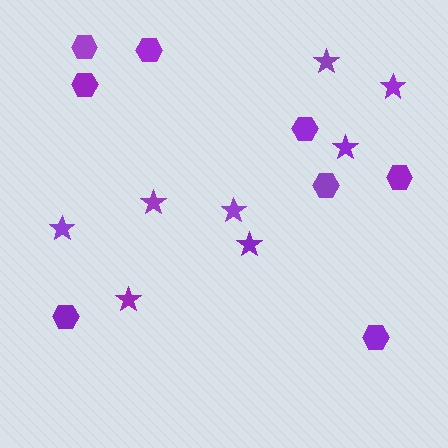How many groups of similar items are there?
There are 2 groups: one group of stars (8) and one group of hexagons (8).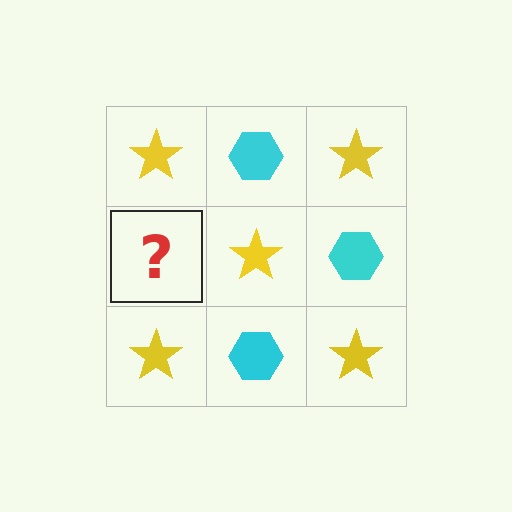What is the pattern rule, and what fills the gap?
The rule is that it alternates yellow star and cyan hexagon in a checkerboard pattern. The gap should be filled with a cyan hexagon.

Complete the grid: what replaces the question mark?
The question mark should be replaced with a cyan hexagon.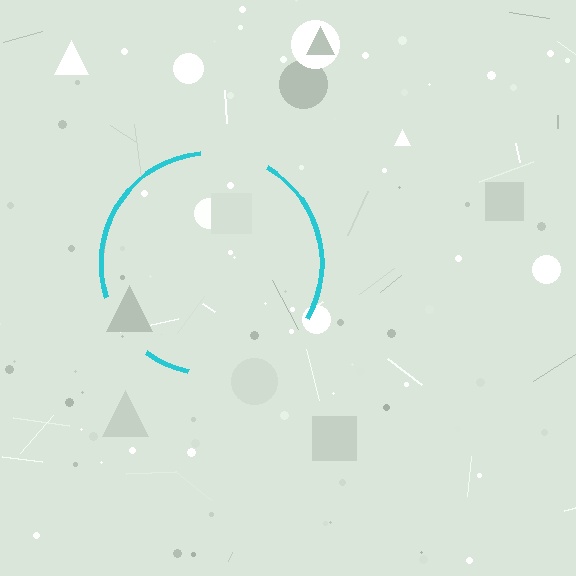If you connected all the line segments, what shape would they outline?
They would outline a circle.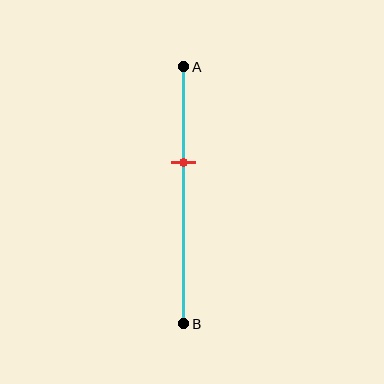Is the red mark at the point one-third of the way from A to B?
No, the mark is at about 35% from A, not at the 33% one-third point.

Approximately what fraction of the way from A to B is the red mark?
The red mark is approximately 35% of the way from A to B.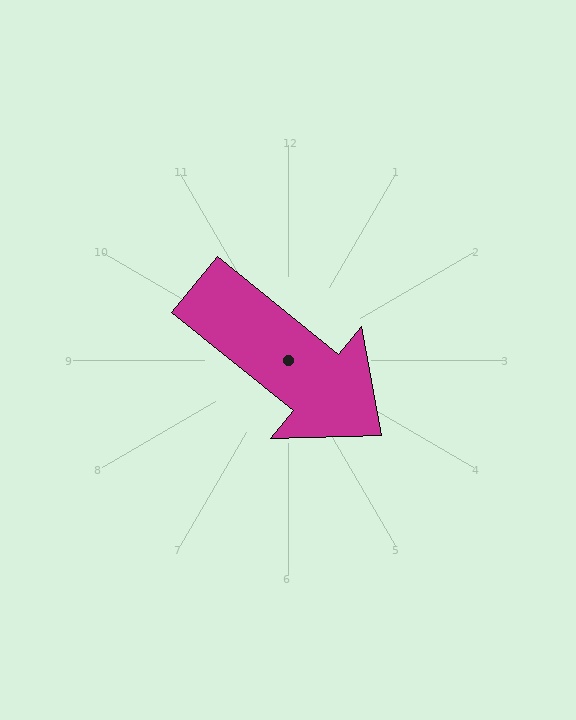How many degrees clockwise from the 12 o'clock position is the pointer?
Approximately 129 degrees.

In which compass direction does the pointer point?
Southeast.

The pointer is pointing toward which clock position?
Roughly 4 o'clock.